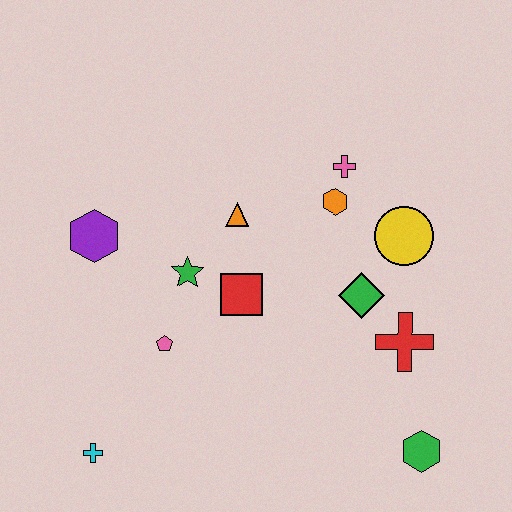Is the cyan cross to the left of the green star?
Yes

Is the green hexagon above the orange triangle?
No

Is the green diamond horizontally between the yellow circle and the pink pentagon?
Yes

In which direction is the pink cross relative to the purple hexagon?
The pink cross is to the right of the purple hexagon.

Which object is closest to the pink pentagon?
The green star is closest to the pink pentagon.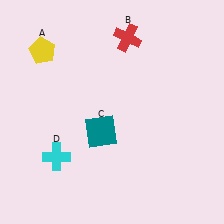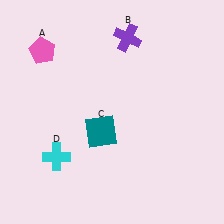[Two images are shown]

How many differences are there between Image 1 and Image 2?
There are 2 differences between the two images.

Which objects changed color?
A changed from yellow to pink. B changed from red to purple.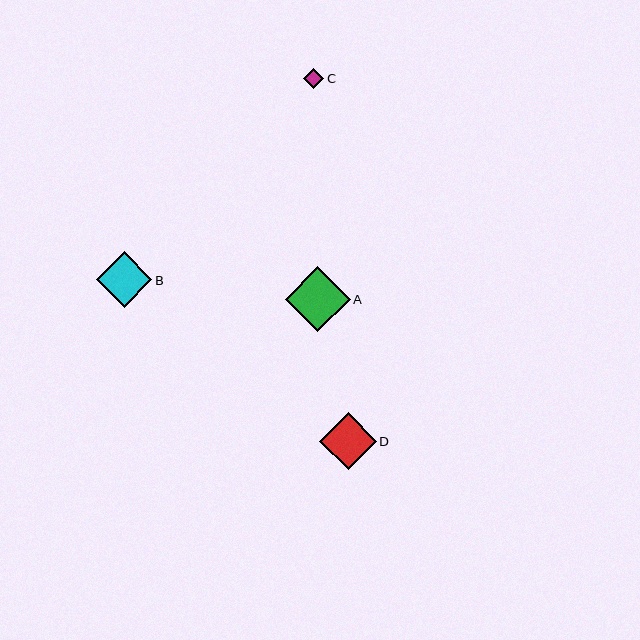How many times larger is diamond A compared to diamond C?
Diamond A is approximately 3.2 times the size of diamond C.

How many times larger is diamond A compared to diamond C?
Diamond A is approximately 3.2 times the size of diamond C.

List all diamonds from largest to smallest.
From largest to smallest: A, D, B, C.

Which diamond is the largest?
Diamond A is the largest with a size of approximately 65 pixels.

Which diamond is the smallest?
Diamond C is the smallest with a size of approximately 20 pixels.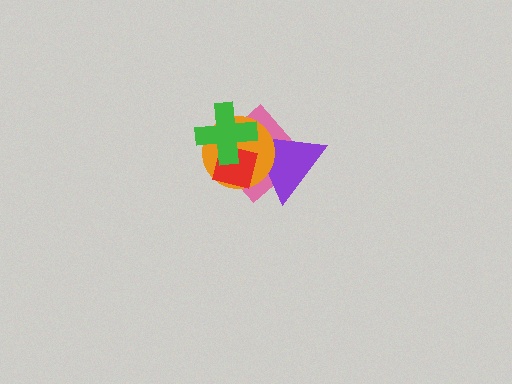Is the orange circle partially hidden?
Yes, it is partially covered by another shape.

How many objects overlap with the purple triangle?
3 objects overlap with the purple triangle.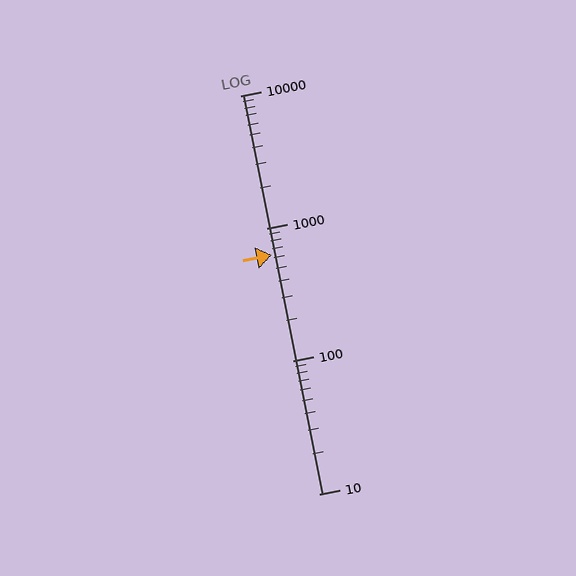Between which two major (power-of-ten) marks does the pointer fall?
The pointer is between 100 and 1000.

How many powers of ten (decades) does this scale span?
The scale spans 3 decades, from 10 to 10000.